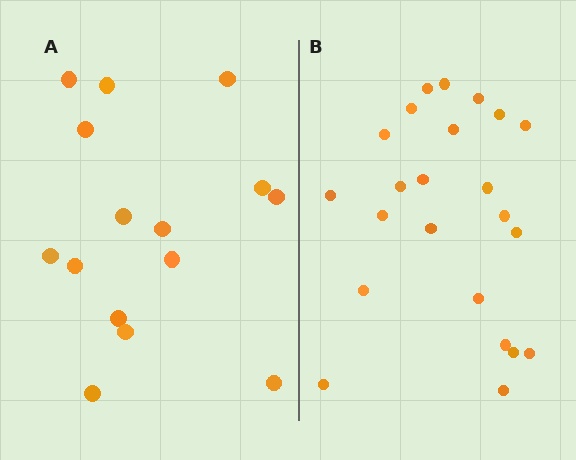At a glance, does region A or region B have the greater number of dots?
Region B (the right region) has more dots.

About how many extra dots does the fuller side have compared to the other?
Region B has roughly 8 or so more dots than region A.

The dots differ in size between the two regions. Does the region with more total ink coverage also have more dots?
No. Region A has more total ink coverage because its dots are larger, but region B actually contains more individual dots. Total area can be misleading — the number of items is what matters here.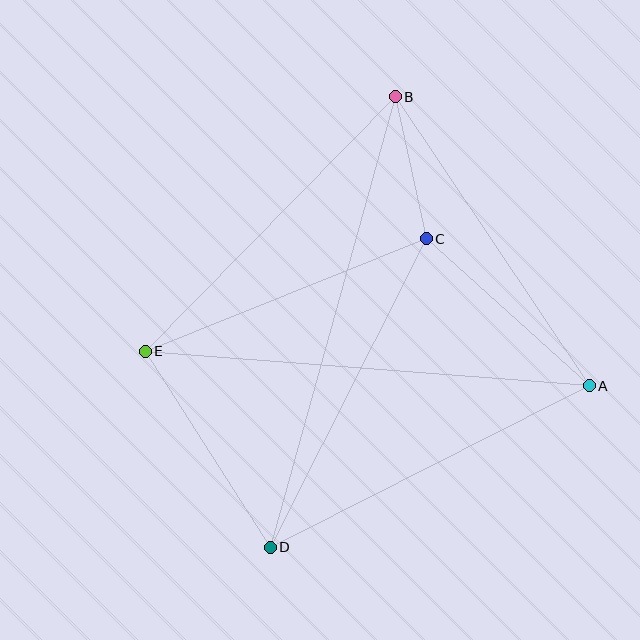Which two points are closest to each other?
Points B and C are closest to each other.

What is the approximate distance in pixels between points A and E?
The distance between A and E is approximately 446 pixels.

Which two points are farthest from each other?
Points B and D are farthest from each other.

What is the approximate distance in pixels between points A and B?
The distance between A and B is approximately 348 pixels.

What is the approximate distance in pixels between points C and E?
The distance between C and E is approximately 303 pixels.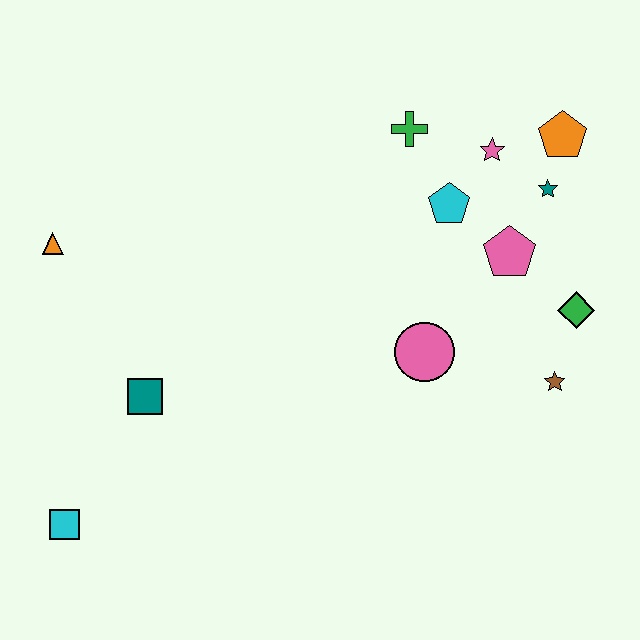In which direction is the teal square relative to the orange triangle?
The teal square is below the orange triangle.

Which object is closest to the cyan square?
The teal square is closest to the cyan square.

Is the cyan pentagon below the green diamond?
No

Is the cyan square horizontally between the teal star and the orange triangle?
Yes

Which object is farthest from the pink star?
The cyan square is farthest from the pink star.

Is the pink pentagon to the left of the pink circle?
No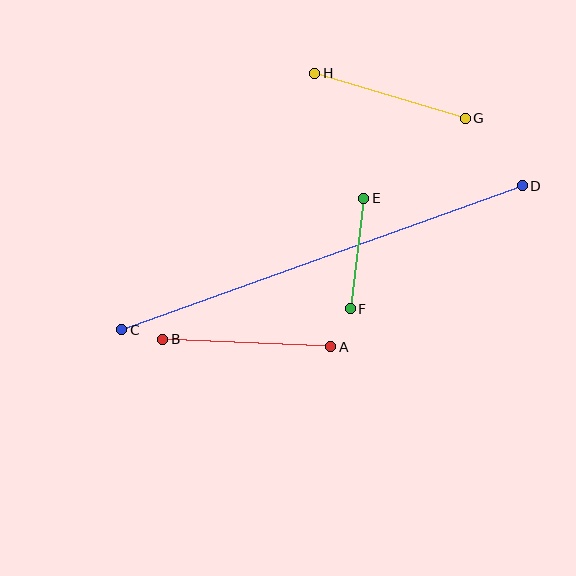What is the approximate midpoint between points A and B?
The midpoint is at approximately (247, 343) pixels.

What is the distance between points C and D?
The distance is approximately 426 pixels.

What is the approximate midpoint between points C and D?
The midpoint is at approximately (322, 258) pixels.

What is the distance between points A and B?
The distance is approximately 168 pixels.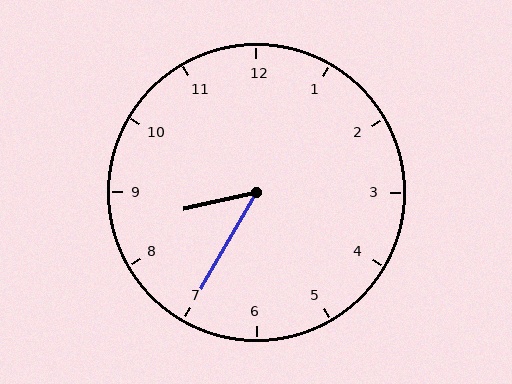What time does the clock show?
8:35.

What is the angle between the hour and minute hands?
Approximately 48 degrees.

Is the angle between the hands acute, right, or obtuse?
It is acute.